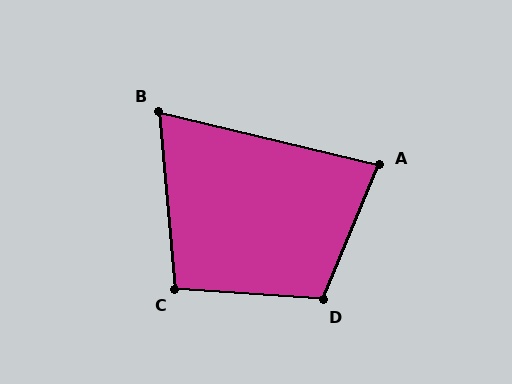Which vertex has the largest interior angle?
D, at approximately 109 degrees.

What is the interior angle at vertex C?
Approximately 99 degrees (obtuse).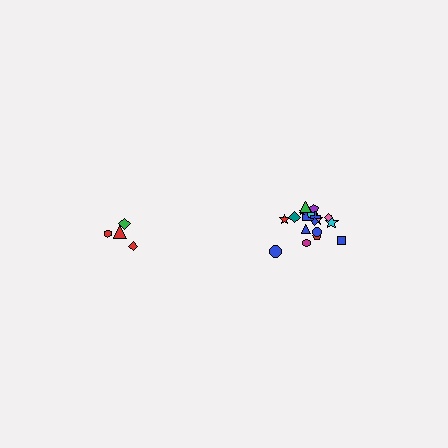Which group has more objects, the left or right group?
The right group.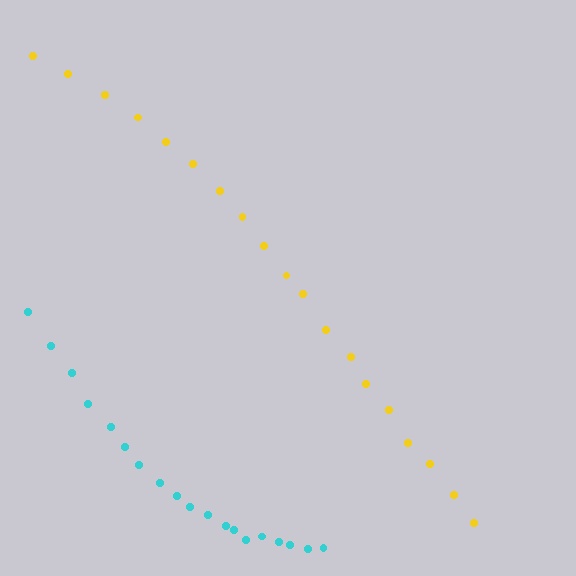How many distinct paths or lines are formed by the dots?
There are 2 distinct paths.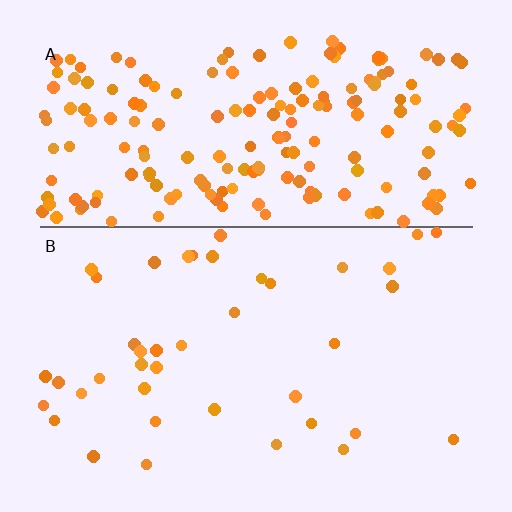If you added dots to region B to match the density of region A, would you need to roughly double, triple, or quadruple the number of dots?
Approximately quadruple.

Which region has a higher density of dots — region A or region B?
A (the top).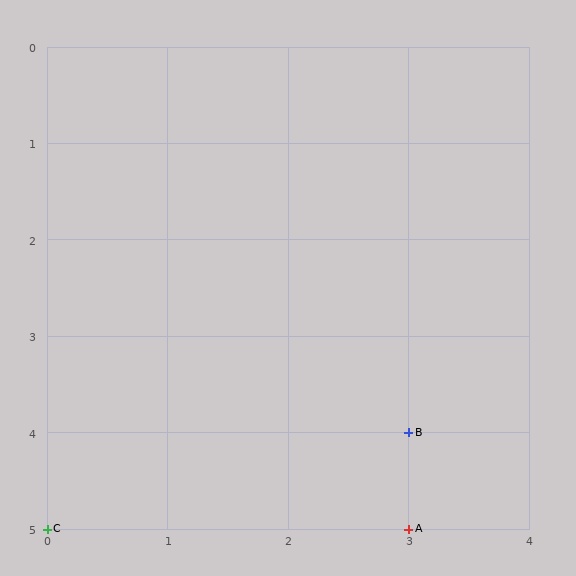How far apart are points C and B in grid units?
Points C and B are 3 columns and 1 row apart (about 3.2 grid units diagonally).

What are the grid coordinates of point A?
Point A is at grid coordinates (3, 5).